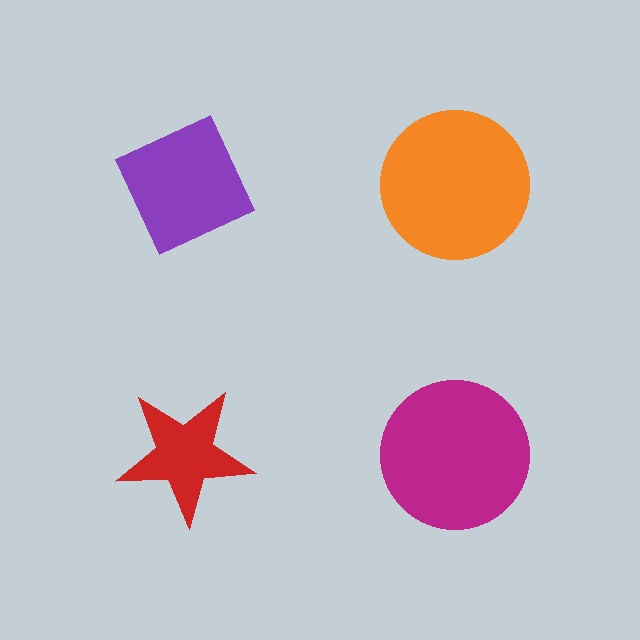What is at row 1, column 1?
A purple diamond.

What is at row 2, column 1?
A red star.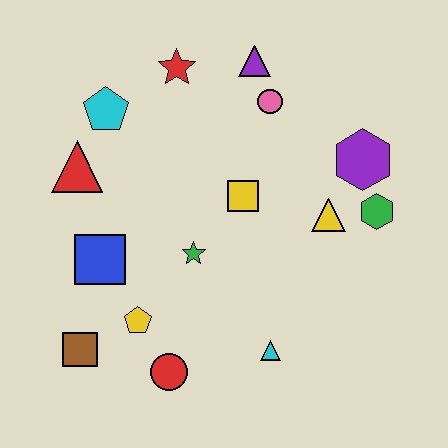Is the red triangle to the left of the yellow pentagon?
Yes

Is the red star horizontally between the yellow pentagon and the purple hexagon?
Yes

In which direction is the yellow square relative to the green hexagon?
The yellow square is to the left of the green hexagon.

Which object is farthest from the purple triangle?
The brown square is farthest from the purple triangle.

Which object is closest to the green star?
The yellow square is closest to the green star.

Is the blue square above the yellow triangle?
No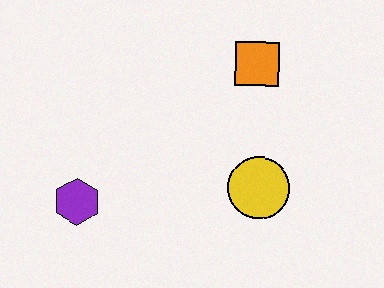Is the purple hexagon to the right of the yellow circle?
No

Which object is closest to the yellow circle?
The orange square is closest to the yellow circle.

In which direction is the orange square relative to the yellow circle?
The orange square is above the yellow circle.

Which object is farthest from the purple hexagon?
The orange square is farthest from the purple hexagon.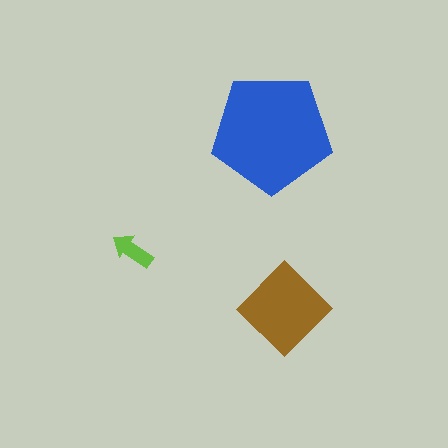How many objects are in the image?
There are 3 objects in the image.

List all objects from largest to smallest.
The blue pentagon, the brown diamond, the lime arrow.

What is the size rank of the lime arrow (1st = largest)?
3rd.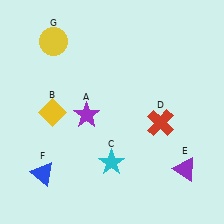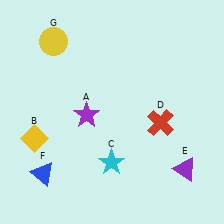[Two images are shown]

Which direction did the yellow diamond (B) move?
The yellow diamond (B) moved down.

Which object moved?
The yellow diamond (B) moved down.